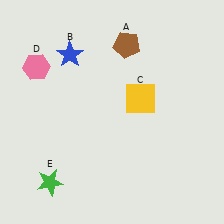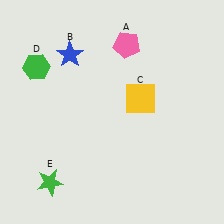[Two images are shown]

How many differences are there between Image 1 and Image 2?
There are 2 differences between the two images.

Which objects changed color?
A changed from brown to pink. D changed from pink to green.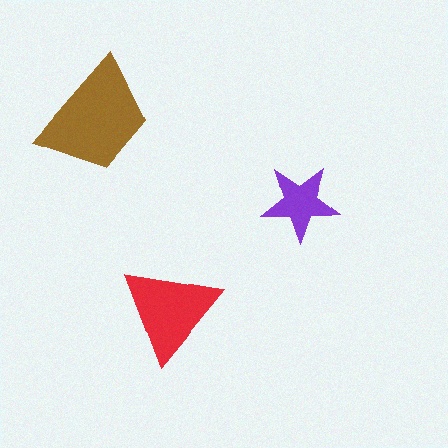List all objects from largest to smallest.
The brown trapezoid, the red triangle, the purple star.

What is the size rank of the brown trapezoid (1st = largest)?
1st.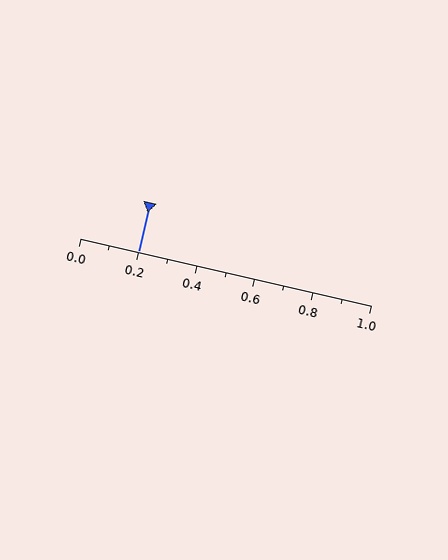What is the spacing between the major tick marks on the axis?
The major ticks are spaced 0.2 apart.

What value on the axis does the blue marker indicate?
The marker indicates approximately 0.2.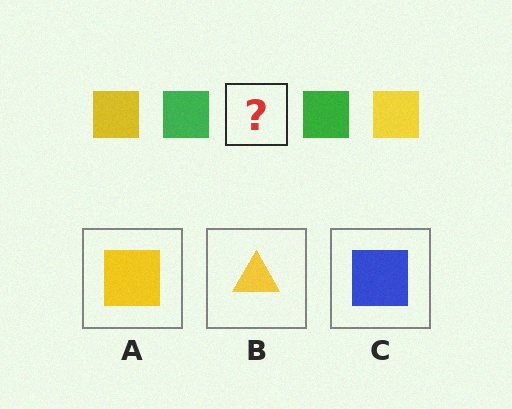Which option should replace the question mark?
Option A.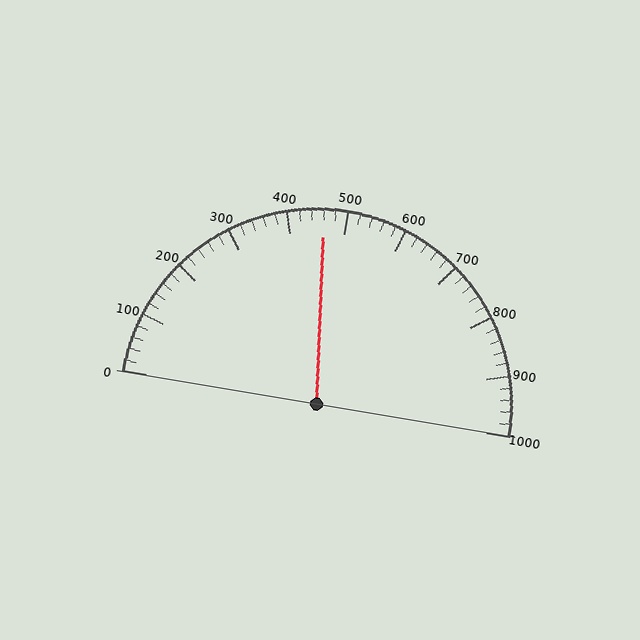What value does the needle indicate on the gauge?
The needle indicates approximately 460.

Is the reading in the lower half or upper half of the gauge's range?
The reading is in the lower half of the range (0 to 1000).